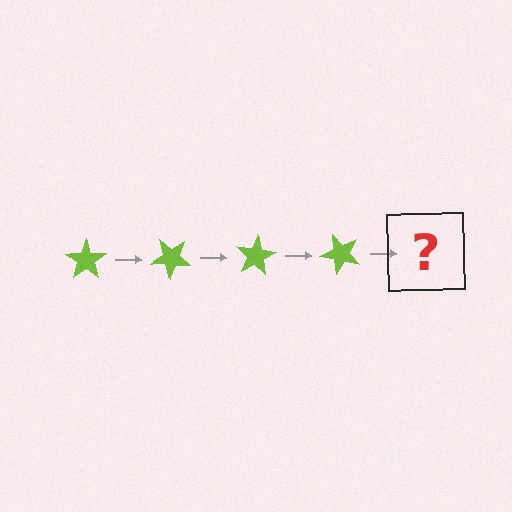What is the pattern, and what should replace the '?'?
The pattern is that the star rotates 40 degrees each step. The '?' should be a lime star rotated 160 degrees.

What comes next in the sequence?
The next element should be a lime star rotated 160 degrees.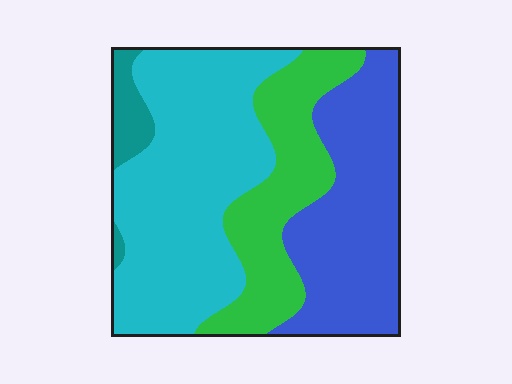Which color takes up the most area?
Cyan, at roughly 40%.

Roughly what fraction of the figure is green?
Green covers 22% of the figure.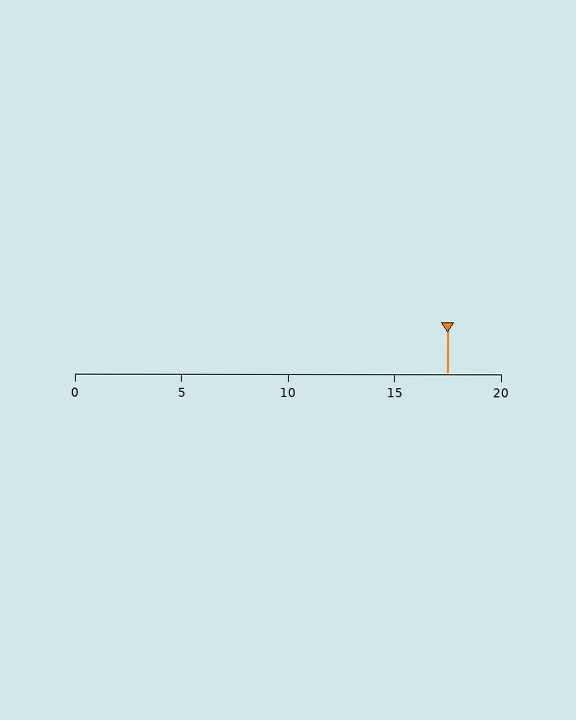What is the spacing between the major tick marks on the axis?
The major ticks are spaced 5 apart.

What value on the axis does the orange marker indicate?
The marker indicates approximately 17.5.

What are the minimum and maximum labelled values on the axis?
The axis runs from 0 to 20.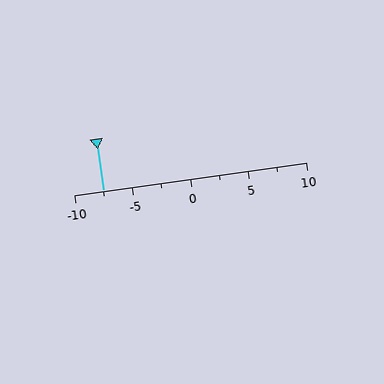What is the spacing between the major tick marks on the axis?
The major ticks are spaced 5 apart.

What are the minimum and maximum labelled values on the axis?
The axis runs from -10 to 10.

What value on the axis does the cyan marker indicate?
The marker indicates approximately -7.5.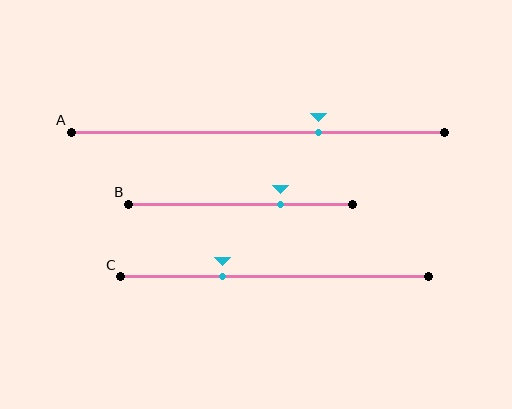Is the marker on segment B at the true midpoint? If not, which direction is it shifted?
No, the marker on segment B is shifted to the right by about 18% of the segment length.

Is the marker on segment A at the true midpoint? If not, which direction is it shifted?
No, the marker on segment A is shifted to the right by about 16% of the segment length.